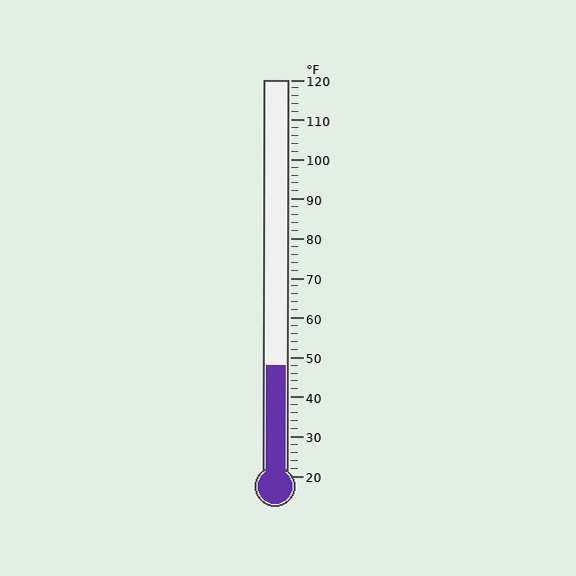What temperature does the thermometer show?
The thermometer shows approximately 48°F.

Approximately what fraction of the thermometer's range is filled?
The thermometer is filled to approximately 30% of its range.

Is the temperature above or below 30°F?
The temperature is above 30°F.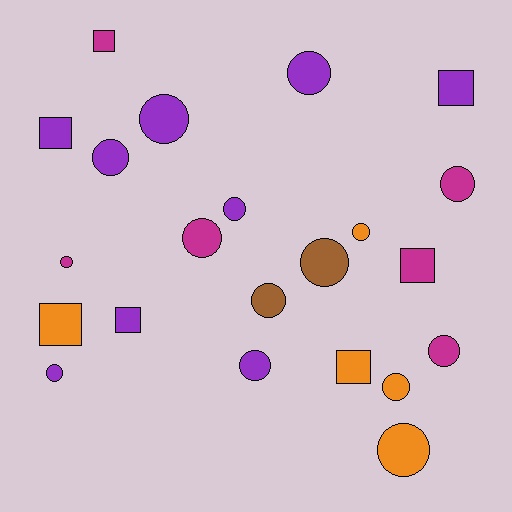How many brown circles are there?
There are 2 brown circles.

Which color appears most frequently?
Purple, with 9 objects.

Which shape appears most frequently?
Circle, with 15 objects.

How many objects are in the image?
There are 22 objects.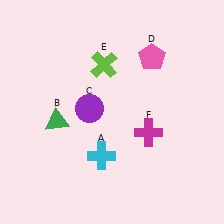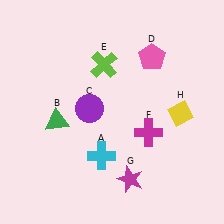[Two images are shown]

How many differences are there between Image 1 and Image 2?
There are 2 differences between the two images.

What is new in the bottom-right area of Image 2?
A magenta star (G) was added in the bottom-right area of Image 2.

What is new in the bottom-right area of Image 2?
A yellow diamond (H) was added in the bottom-right area of Image 2.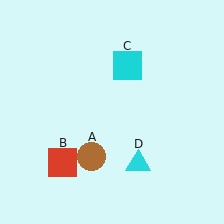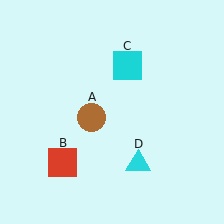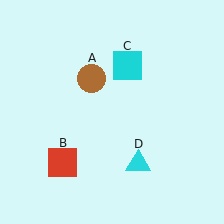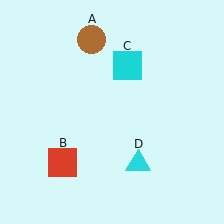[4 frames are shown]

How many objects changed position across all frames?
1 object changed position: brown circle (object A).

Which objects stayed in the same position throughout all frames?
Red square (object B) and cyan square (object C) and cyan triangle (object D) remained stationary.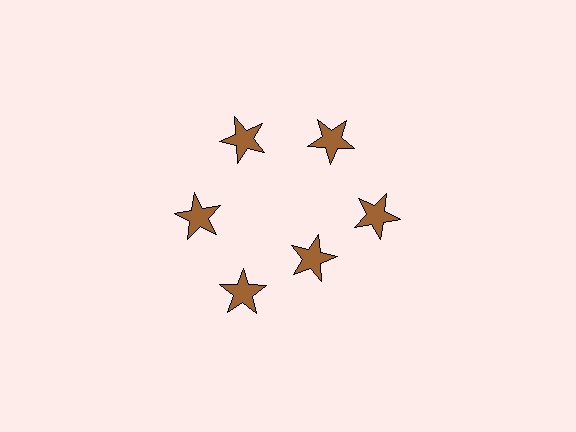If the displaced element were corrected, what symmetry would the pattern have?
It would have 6-fold rotational symmetry — the pattern would map onto itself every 60 degrees.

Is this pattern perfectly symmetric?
No. The 6 brown stars are arranged in a ring, but one element near the 5 o'clock position is pulled inward toward the center, breaking the 6-fold rotational symmetry.